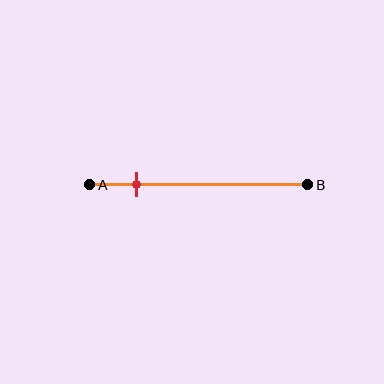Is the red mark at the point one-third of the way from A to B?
No, the mark is at about 20% from A, not at the 33% one-third point.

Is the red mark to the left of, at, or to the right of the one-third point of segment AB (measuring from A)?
The red mark is to the left of the one-third point of segment AB.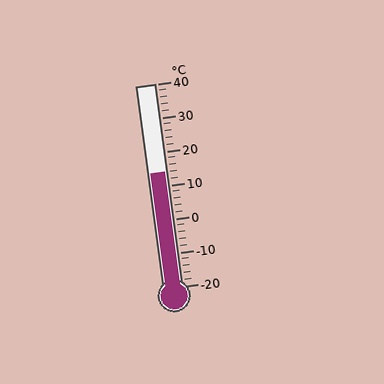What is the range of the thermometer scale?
The thermometer scale ranges from -20°C to 40°C.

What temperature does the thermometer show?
The thermometer shows approximately 14°C.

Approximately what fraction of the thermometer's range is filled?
The thermometer is filled to approximately 55% of its range.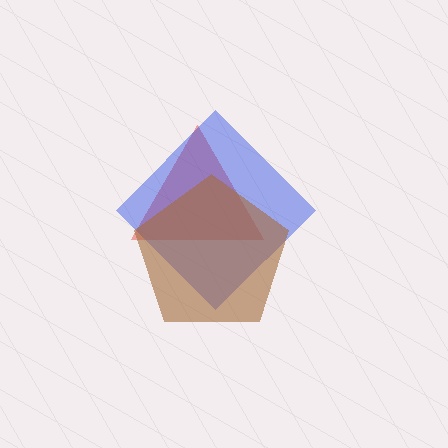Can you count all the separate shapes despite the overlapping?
Yes, there are 3 separate shapes.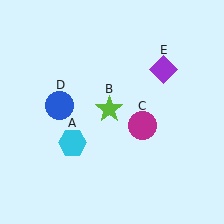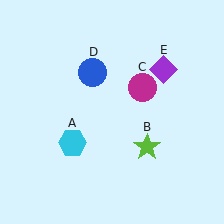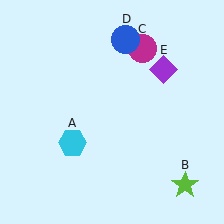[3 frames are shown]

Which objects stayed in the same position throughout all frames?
Cyan hexagon (object A) and purple diamond (object E) remained stationary.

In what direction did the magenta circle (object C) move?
The magenta circle (object C) moved up.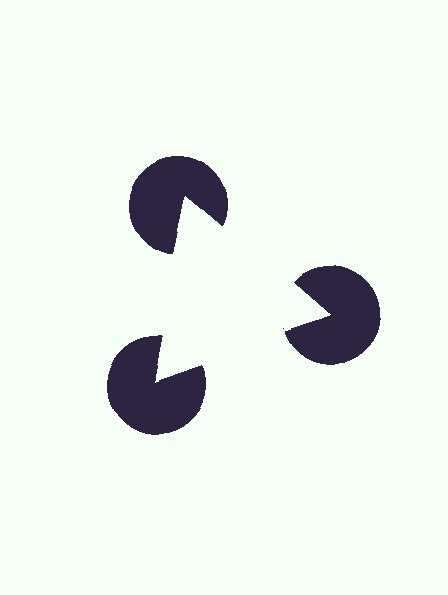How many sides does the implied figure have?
3 sides.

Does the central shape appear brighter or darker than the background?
It typically appears slightly brighter than the background, even though no actual brightness change is drawn.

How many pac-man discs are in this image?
There are 3 — one at each vertex of the illusory triangle.